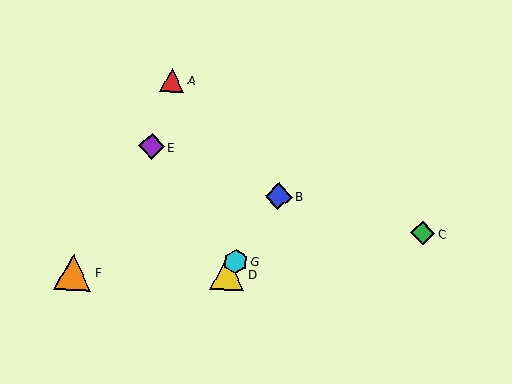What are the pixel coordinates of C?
Object C is at (423, 233).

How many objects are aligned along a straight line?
3 objects (B, D, G) are aligned along a straight line.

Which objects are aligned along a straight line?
Objects B, D, G are aligned along a straight line.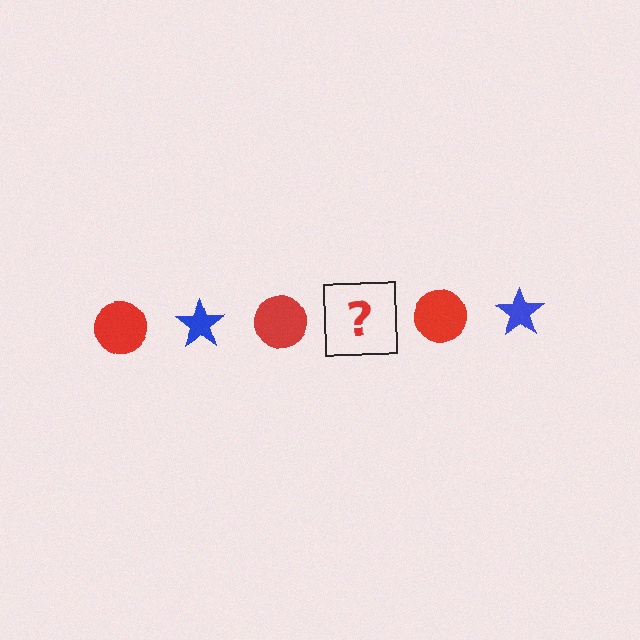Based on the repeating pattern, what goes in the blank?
The blank should be a blue star.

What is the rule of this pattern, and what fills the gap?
The rule is that the pattern alternates between red circle and blue star. The gap should be filled with a blue star.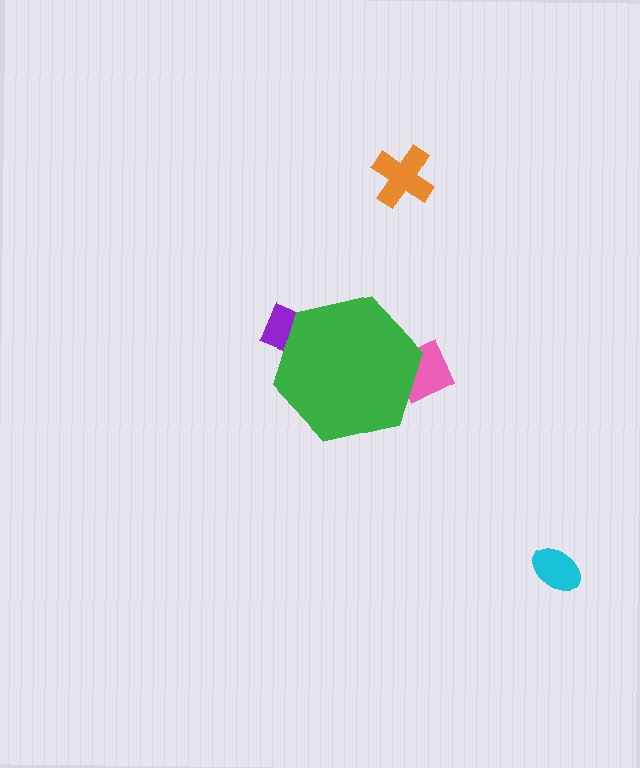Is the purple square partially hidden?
Yes, the purple square is partially hidden behind the green hexagon.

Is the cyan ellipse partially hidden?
No, the cyan ellipse is fully visible.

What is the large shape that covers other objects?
A green hexagon.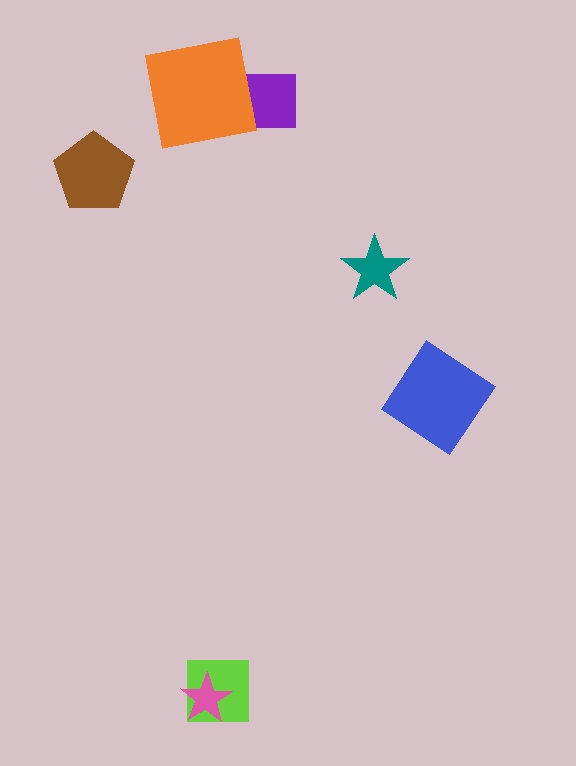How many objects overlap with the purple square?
0 objects overlap with the purple square.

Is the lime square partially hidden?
Yes, it is partially covered by another shape.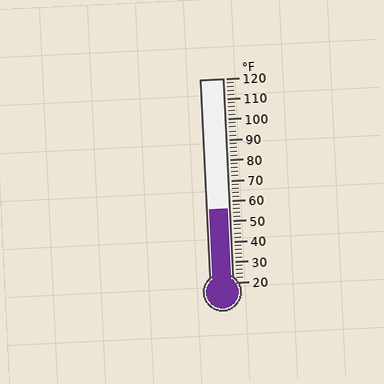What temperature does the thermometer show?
The thermometer shows approximately 56°F.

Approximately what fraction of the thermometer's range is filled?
The thermometer is filled to approximately 35% of its range.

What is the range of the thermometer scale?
The thermometer scale ranges from 20°F to 120°F.